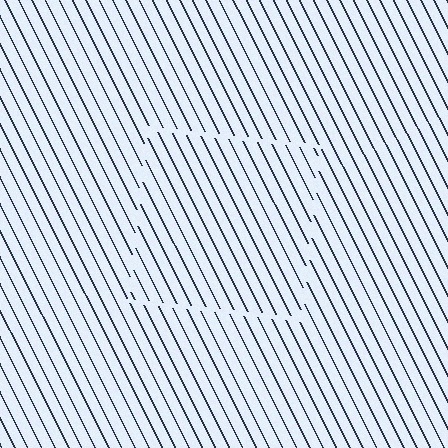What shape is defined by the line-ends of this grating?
An illusory square. The interior of the shape contains the same grating, shifted by half a period — the contour is defined by the phase discontinuity where line-ends from the inner and outer gratings abut.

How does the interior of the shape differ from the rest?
The interior of the shape contains the same grating, shifted by half a period — the contour is defined by the phase discontinuity where line-ends from the inner and outer gratings abut.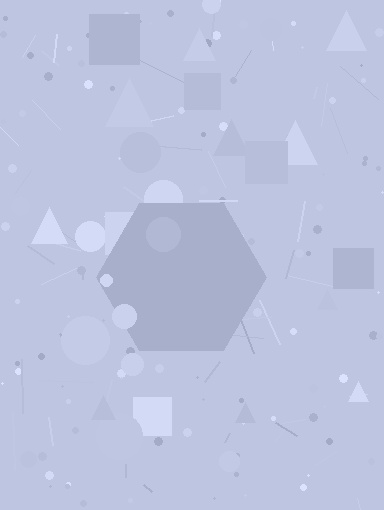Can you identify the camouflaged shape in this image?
The camouflaged shape is a hexagon.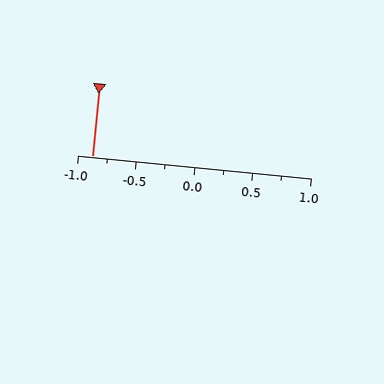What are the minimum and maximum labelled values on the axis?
The axis runs from -1.0 to 1.0.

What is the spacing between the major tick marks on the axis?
The major ticks are spaced 0.5 apart.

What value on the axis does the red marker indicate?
The marker indicates approximately -0.88.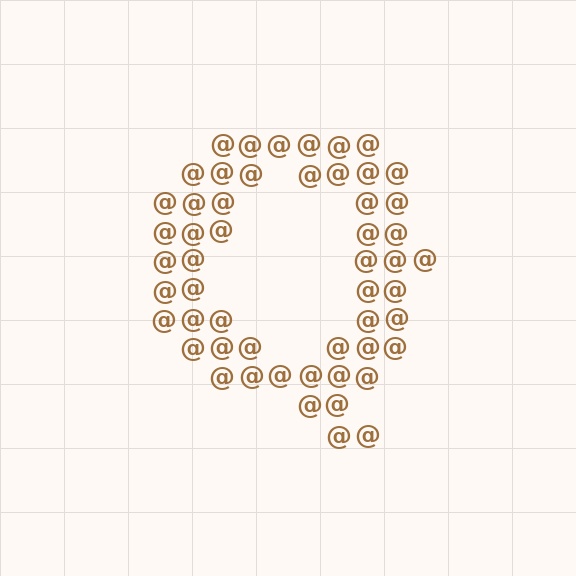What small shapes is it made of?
It is made of small at signs.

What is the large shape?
The large shape is the letter Q.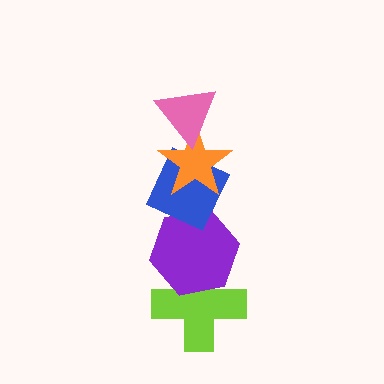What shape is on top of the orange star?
The pink triangle is on top of the orange star.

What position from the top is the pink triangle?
The pink triangle is 1st from the top.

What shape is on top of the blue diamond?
The orange star is on top of the blue diamond.